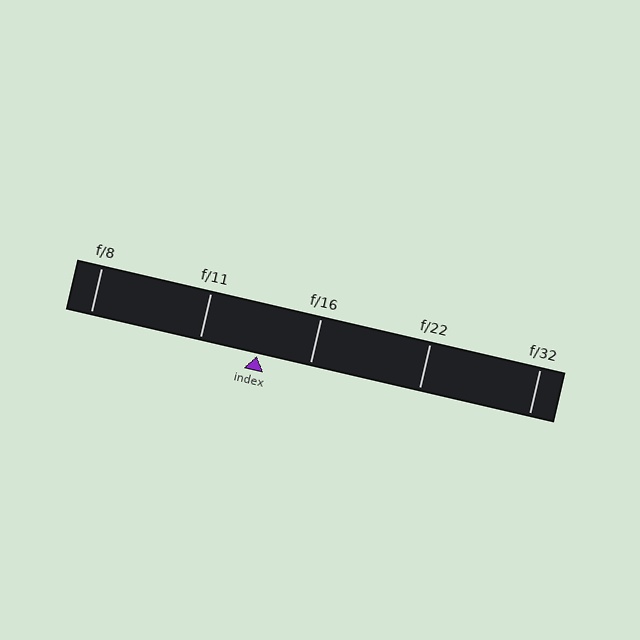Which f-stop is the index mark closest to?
The index mark is closest to f/16.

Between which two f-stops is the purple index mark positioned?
The index mark is between f/11 and f/16.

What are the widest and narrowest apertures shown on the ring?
The widest aperture shown is f/8 and the narrowest is f/32.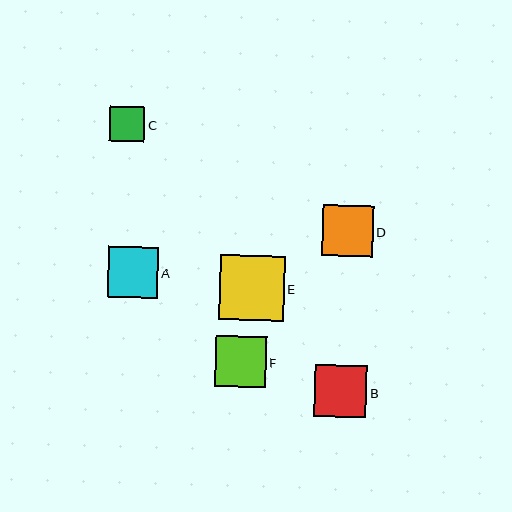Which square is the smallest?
Square C is the smallest with a size of approximately 36 pixels.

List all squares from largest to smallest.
From largest to smallest: E, B, D, F, A, C.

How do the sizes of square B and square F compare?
Square B and square F are approximately the same size.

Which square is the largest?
Square E is the largest with a size of approximately 65 pixels.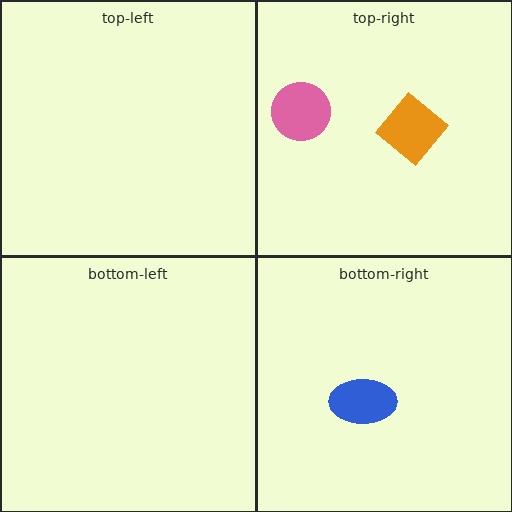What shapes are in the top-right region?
The pink circle, the orange diamond.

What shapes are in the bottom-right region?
The blue ellipse.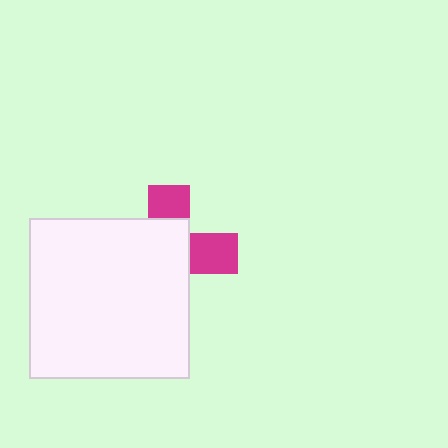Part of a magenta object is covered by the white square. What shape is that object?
It is a cross.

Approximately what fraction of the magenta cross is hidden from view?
Roughly 66% of the magenta cross is hidden behind the white square.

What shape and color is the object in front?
The object in front is a white square.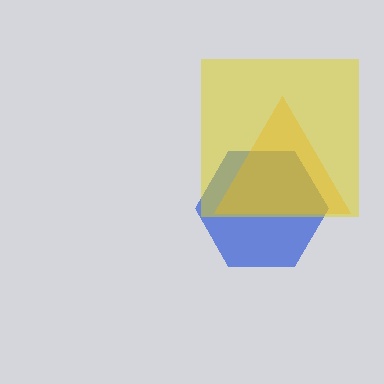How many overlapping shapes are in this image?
There are 3 overlapping shapes in the image.